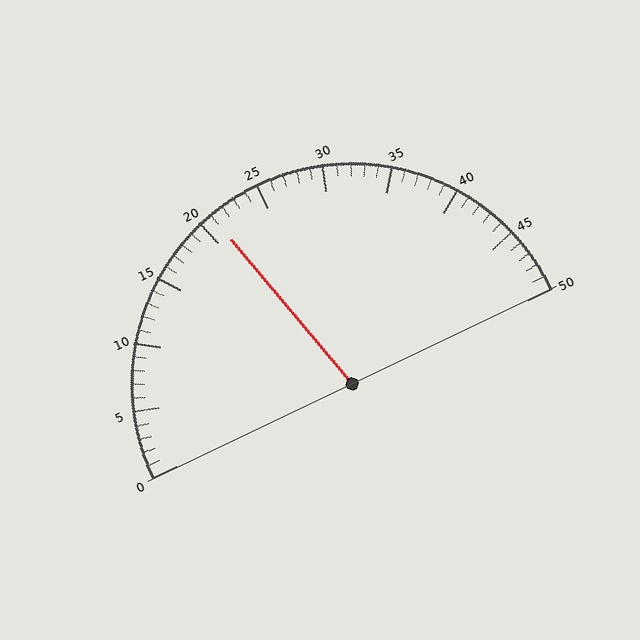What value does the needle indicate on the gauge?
The needle indicates approximately 21.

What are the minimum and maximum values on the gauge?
The gauge ranges from 0 to 50.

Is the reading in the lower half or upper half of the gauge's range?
The reading is in the lower half of the range (0 to 50).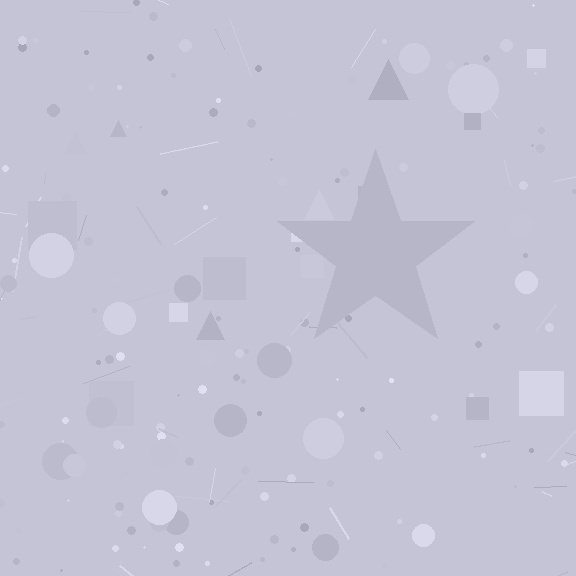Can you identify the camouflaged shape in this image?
The camouflaged shape is a star.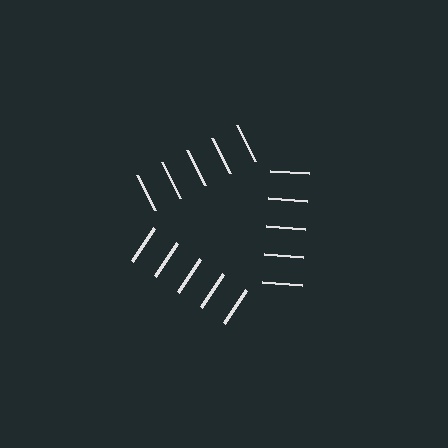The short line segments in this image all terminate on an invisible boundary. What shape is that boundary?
An illusory triangle — the line segments terminate on its edges but no continuous stroke is drawn.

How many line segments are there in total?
15 — 5 along each of the 3 edges.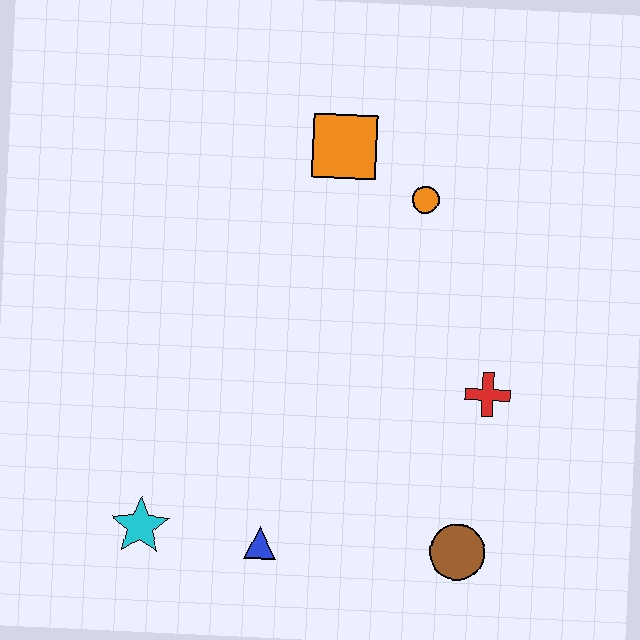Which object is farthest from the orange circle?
The cyan star is farthest from the orange circle.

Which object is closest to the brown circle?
The red cross is closest to the brown circle.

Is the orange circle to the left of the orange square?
No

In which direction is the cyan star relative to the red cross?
The cyan star is to the left of the red cross.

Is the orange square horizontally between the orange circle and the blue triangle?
Yes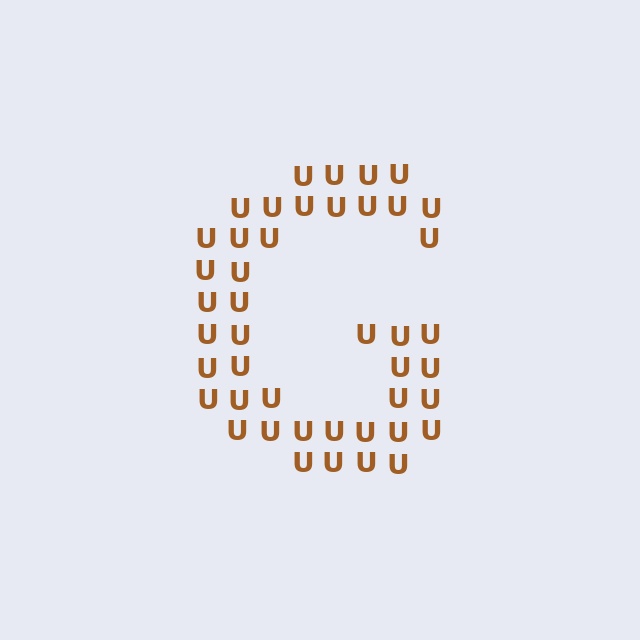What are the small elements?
The small elements are letter U's.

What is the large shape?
The large shape is the letter G.